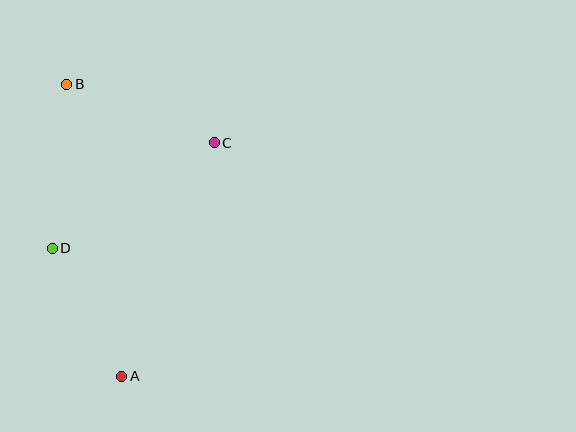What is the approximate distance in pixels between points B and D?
The distance between B and D is approximately 164 pixels.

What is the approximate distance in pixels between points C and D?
The distance between C and D is approximately 193 pixels.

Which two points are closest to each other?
Points A and D are closest to each other.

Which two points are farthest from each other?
Points A and B are farthest from each other.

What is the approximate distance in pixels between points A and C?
The distance between A and C is approximately 251 pixels.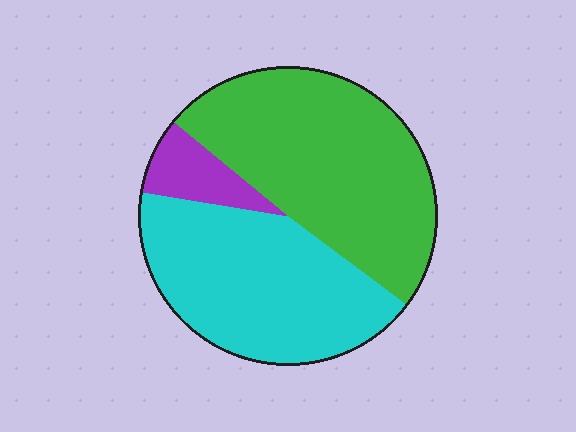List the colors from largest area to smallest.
From largest to smallest: green, cyan, purple.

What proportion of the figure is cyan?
Cyan takes up between a third and a half of the figure.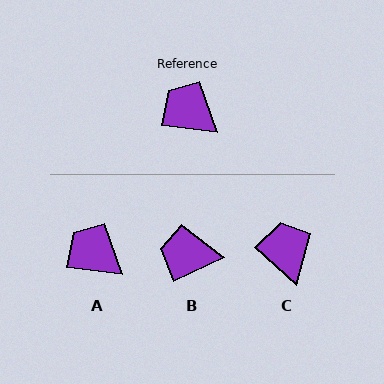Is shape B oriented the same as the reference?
No, it is off by about 32 degrees.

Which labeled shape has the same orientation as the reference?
A.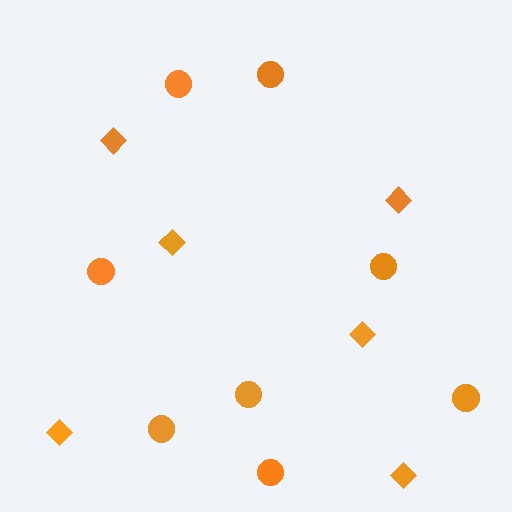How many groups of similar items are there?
There are 2 groups: one group of circles (8) and one group of diamonds (6).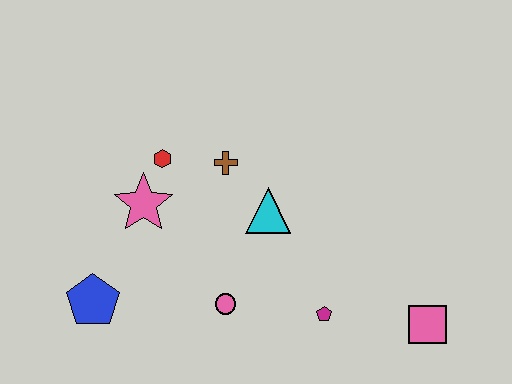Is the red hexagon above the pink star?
Yes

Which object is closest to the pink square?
The magenta pentagon is closest to the pink square.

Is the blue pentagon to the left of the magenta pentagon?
Yes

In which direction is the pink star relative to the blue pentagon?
The pink star is above the blue pentagon.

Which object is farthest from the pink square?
The blue pentagon is farthest from the pink square.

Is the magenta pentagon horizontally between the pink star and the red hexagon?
No